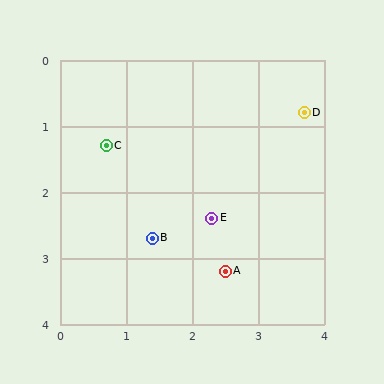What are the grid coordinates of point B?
Point B is at approximately (1.4, 2.7).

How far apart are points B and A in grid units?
Points B and A are about 1.2 grid units apart.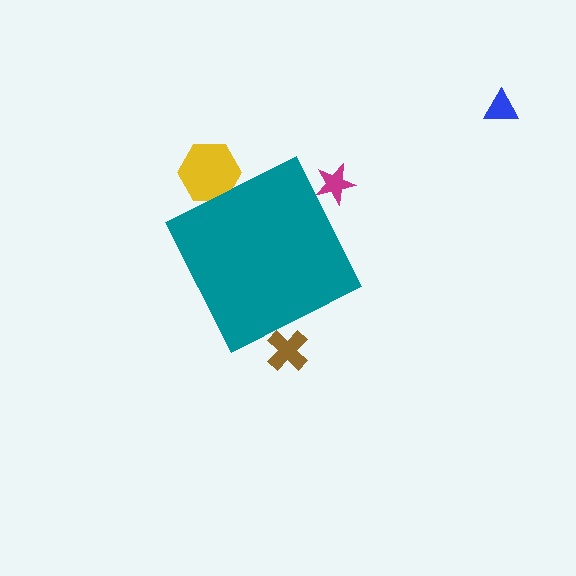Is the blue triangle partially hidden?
No, the blue triangle is fully visible.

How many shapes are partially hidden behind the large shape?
3 shapes are partially hidden.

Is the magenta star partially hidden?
Yes, the magenta star is partially hidden behind the teal diamond.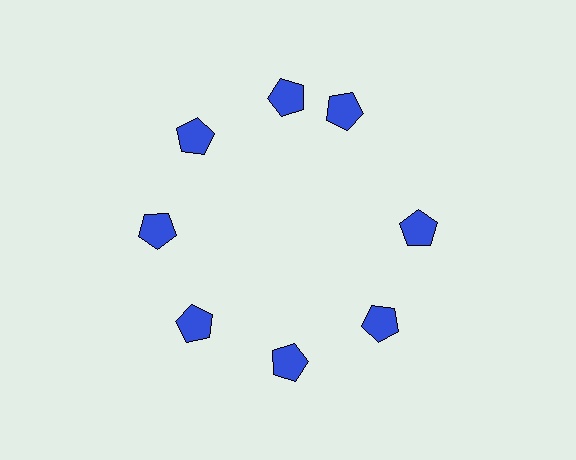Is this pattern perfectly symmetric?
No. The 8 blue pentagons are arranged in a ring, but one element near the 2 o'clock position is rotated out of alignment along the ring, breaking the 8-fold rotational symmetry.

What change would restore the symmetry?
The symmetry would be restored by rotating it back into even spacing with its neighbors so that all 8 pentagons sit at equal angles and equal distance from the center.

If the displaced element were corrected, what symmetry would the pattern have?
It would have 8-fold rotational symmetry — the pattern would map onto itself every 45 degrees.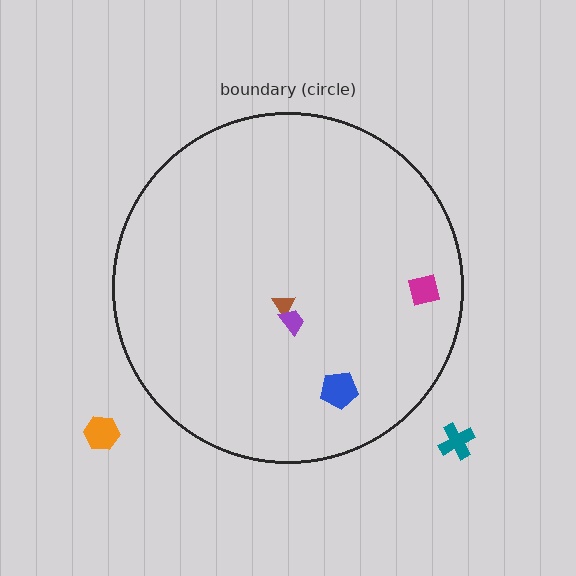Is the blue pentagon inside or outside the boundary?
Inside.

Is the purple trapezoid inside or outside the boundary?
Inside.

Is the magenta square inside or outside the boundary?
Inside.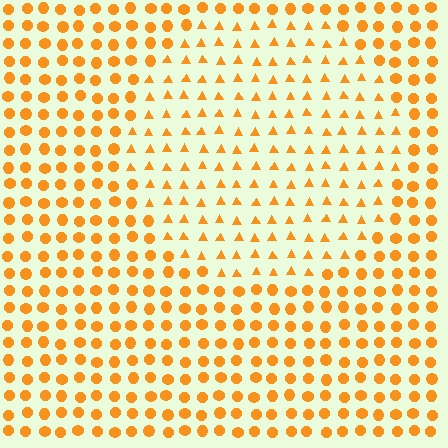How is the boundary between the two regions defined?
The boundary is defined by a change in element shape: triangles inside vs. circles outside. All elements share the same color and spacing.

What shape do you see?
I see a circle.